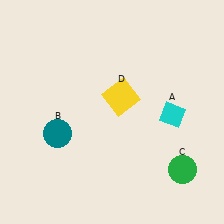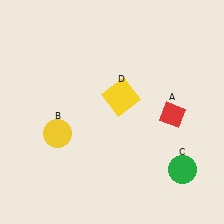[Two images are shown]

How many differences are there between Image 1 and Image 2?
There are 2 differences between the two images.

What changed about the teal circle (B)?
In Image 1, B is teal. In Image 2, it changed to yellow.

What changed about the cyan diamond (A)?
In Image 1, A is cyan. In Image 2, it changed to red.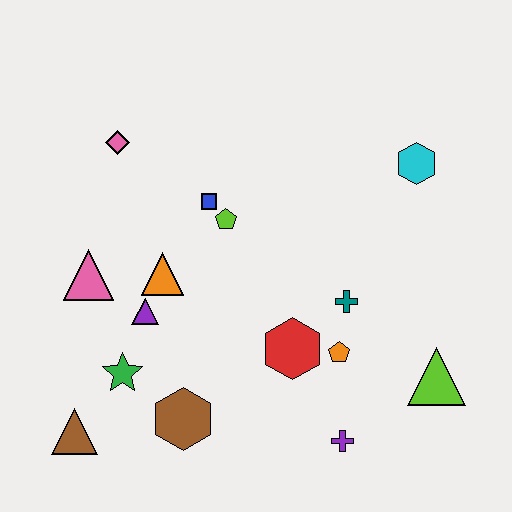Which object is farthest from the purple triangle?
The cyan hexagon is farthest from the purple triangle.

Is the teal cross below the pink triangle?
Yes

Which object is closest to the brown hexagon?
The green star is closest to the brown hexagon.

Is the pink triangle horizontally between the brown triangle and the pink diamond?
Yes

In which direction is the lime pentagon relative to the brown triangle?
The lime pentagon is above the brown triangle.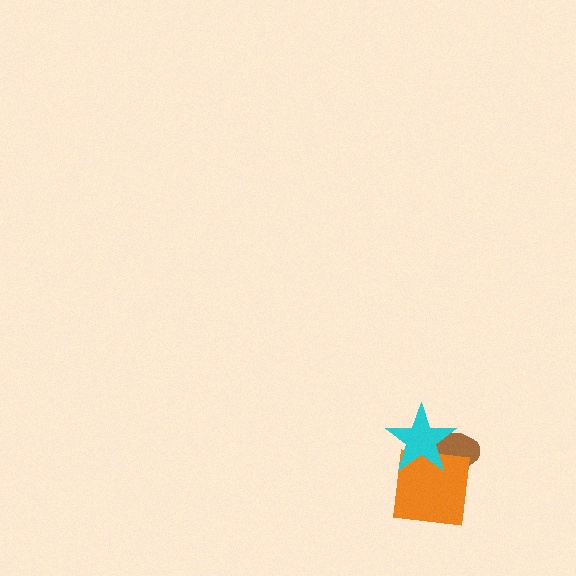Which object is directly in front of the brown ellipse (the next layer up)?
The orange square is directly in front of the brown ellipse.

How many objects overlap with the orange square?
2 objects overlap with the orange square.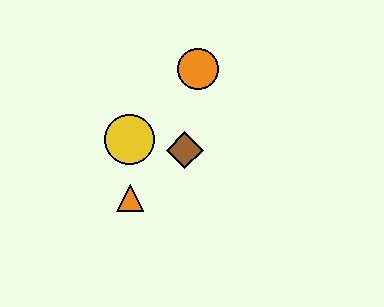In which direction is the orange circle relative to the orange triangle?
The orange circle is above the orange triangle.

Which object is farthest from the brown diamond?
The orange circle is farthest from the brown diamond.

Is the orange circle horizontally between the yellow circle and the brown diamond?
No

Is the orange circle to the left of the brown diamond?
No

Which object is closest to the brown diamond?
The yellow circle is closest to the brown diamond.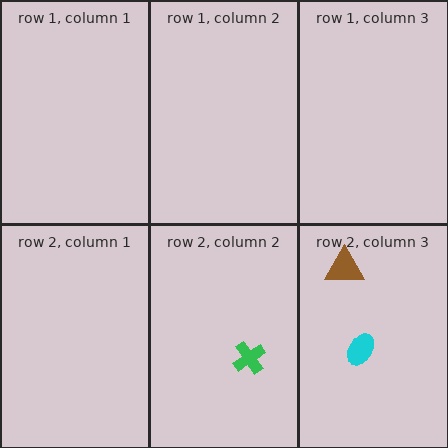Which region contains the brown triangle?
The row 2, column 3 region.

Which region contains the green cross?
The row 2, column 2 region.